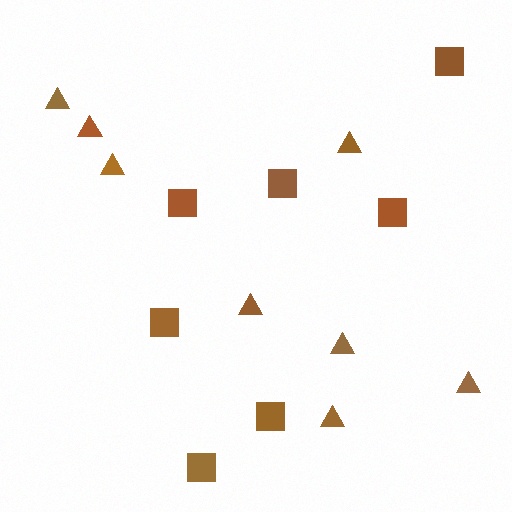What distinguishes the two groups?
There are 2 groups: one group of triangles (8) and one group of squares (7).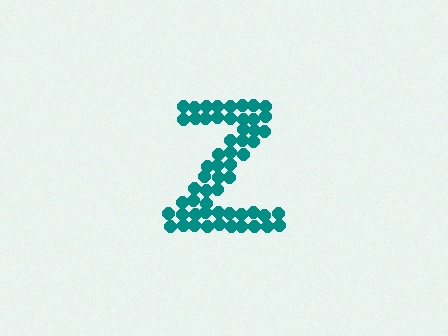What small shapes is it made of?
It is made of small circles.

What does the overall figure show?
The overall figure shows the letter Z.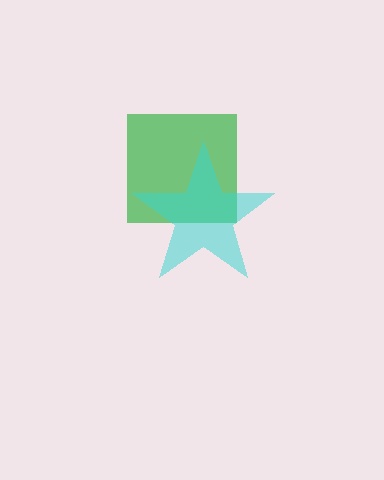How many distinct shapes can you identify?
There are 2 distinct shapes: a green square, a cyan star.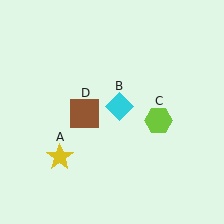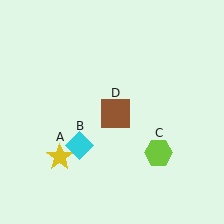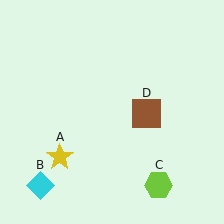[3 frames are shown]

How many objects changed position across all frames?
3 objects changed position: cyan diamond (object B), lime hexagon (object C), brown square (object D).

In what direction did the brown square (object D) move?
The brown square (object D) moved right.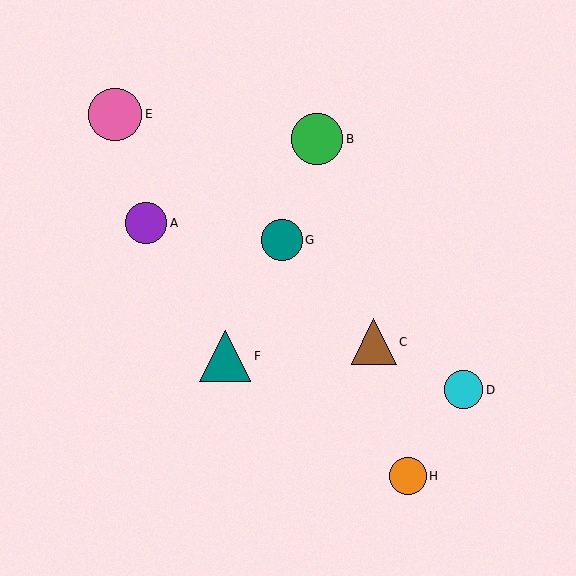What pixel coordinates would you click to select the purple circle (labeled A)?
Click at (146, 223) to select the purple circle A.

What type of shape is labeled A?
Shape A is a purple circle.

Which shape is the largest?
The pink circle (labeled E) is the largest.